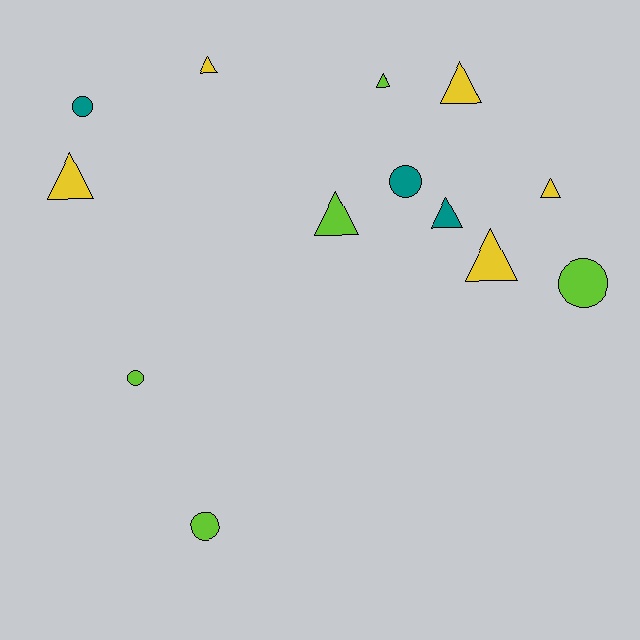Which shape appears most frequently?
Triangle, with 8 objects.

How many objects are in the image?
There are 13 objects.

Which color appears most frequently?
Yellow, with 5 objects.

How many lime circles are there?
There are 3 lime circles.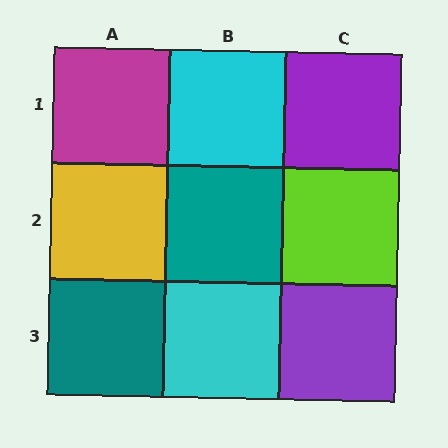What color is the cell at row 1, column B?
Cyan.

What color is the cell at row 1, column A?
Magenta.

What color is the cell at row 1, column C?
Purple.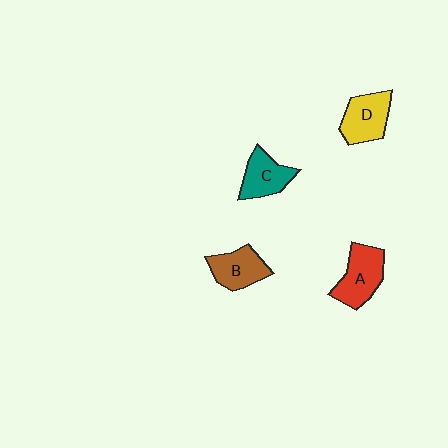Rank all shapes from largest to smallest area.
From largest to smallest: A (red), D (yellow), B (brown), C (teal).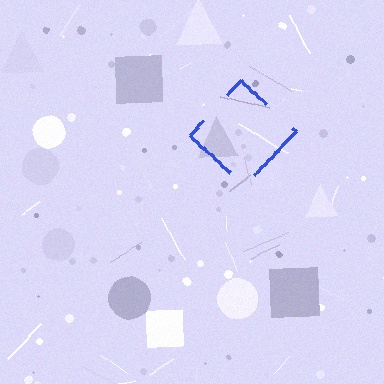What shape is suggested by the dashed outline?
The dashed outline suggests a diamond.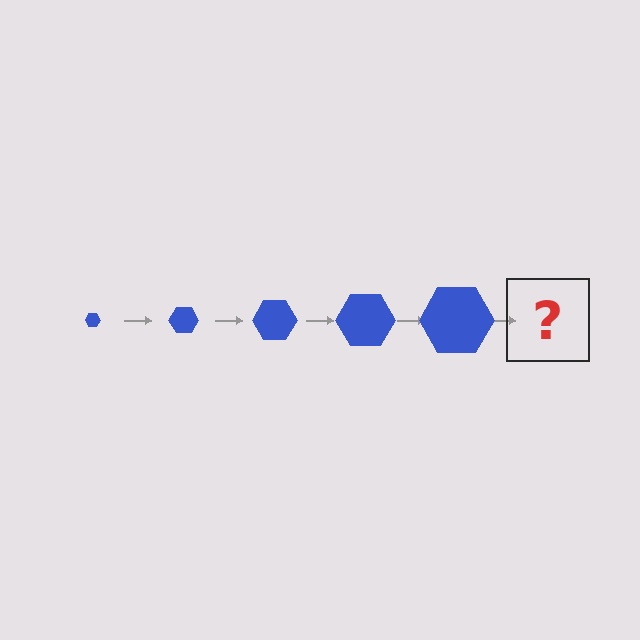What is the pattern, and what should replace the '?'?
The pattern is that the hexagon gets progressively larger each step. The '?' should be a blue hexagon, larger than the previous one.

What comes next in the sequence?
The next element should be a blue hexagon, larger than the previous one.